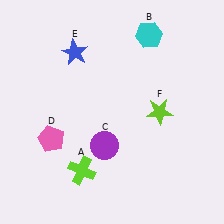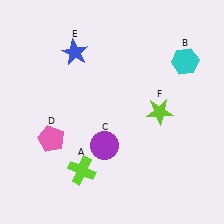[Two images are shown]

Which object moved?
The cyan hexagon (B) moved right.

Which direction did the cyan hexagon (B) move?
The cyan hexagon (B) moved right.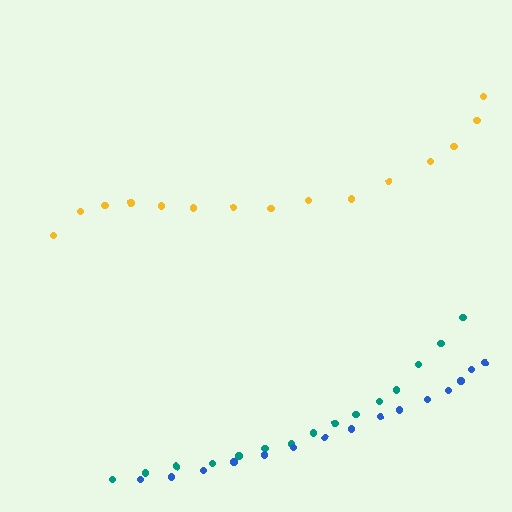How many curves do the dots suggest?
There are 3 distinct paths.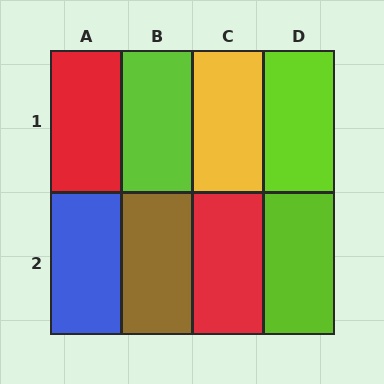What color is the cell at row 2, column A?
Blue.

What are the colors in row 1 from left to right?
Red, lime, yellow, lime.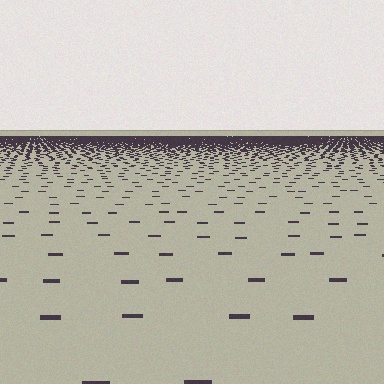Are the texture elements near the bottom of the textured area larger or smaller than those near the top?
Larger. Near the bottom, elements are closer to the viewer and appear at a bigger on-screen size.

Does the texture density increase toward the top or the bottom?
Density increases toward the top.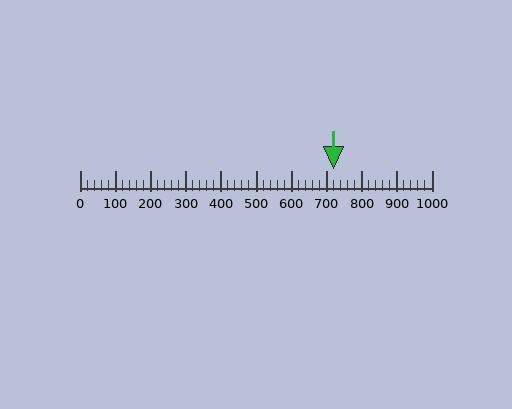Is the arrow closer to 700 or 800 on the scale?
The arrow is closer to 700.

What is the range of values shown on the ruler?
The ruler shows values from 0 to 1000.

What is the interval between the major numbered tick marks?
The major tick marks are spaced 100 units apart.